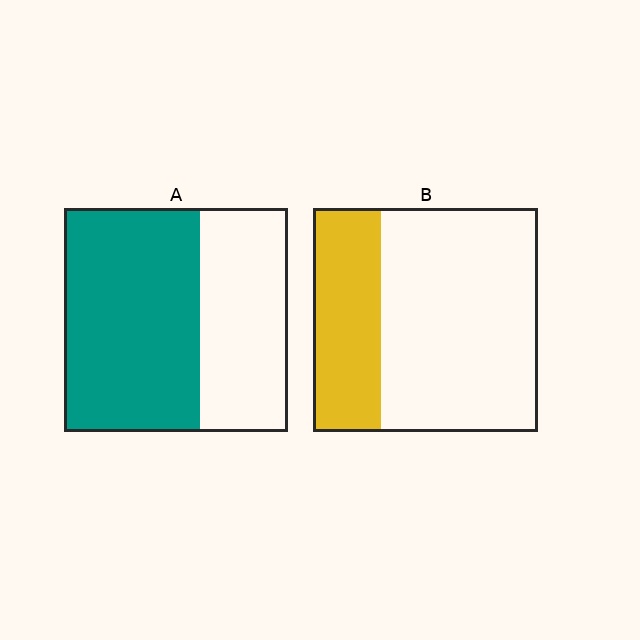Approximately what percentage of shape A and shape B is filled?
A is approximately 60% and B is approximately 30%.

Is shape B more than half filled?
No.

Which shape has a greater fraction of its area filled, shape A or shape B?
Shape A.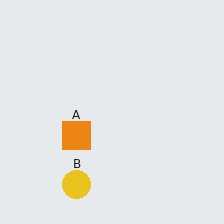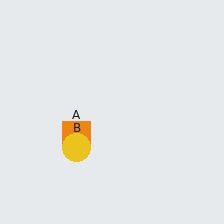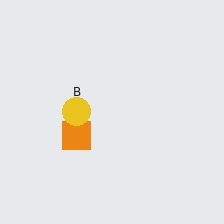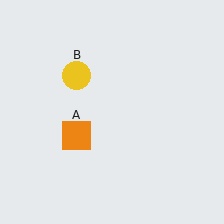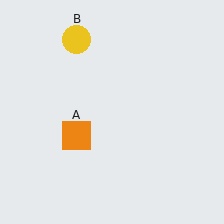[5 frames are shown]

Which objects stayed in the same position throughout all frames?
Orange square (object A) remained stationary.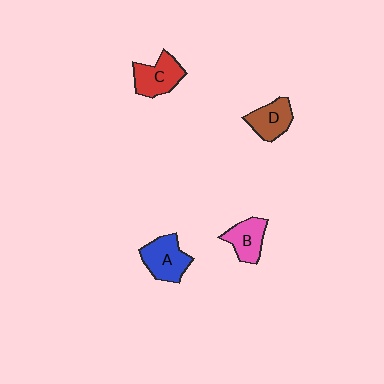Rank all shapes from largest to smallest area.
From largest to smallest: A (blue), C (red), D (brown), B (pink).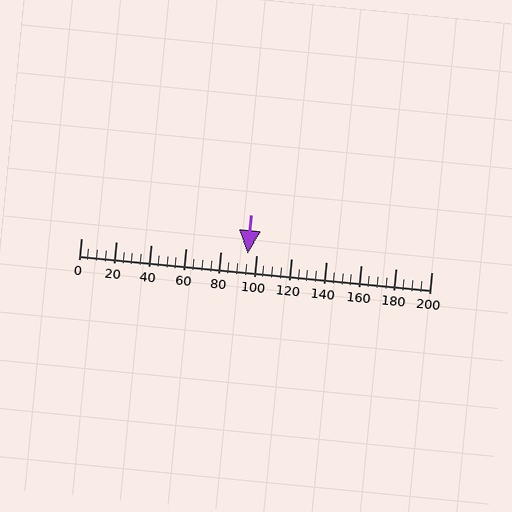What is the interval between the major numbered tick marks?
The major tick marks are spaced 20 units apart.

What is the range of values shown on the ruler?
The ruler shows values from 0 to 200.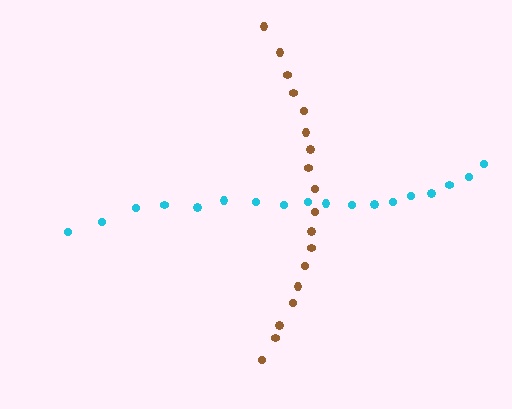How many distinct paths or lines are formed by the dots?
There are 2 distinct paths.